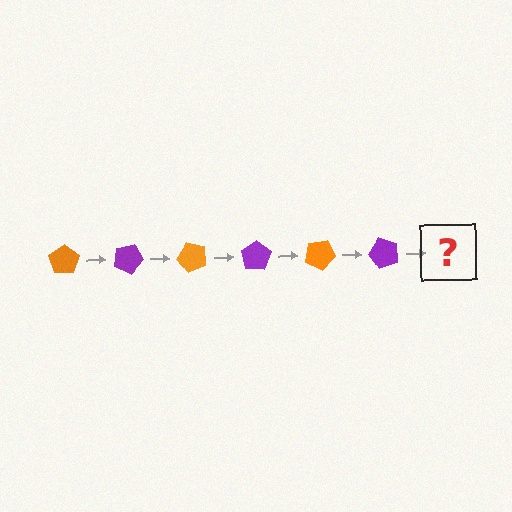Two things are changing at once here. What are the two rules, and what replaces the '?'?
The two rules are that it rotates 25 degrees each step and the color cycles through orange and purple. The '?' should be an orange pentagon, rotated 150 degrees from the start.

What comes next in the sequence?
The next element should be an orange pentagon, rotated 150 degrees from the start.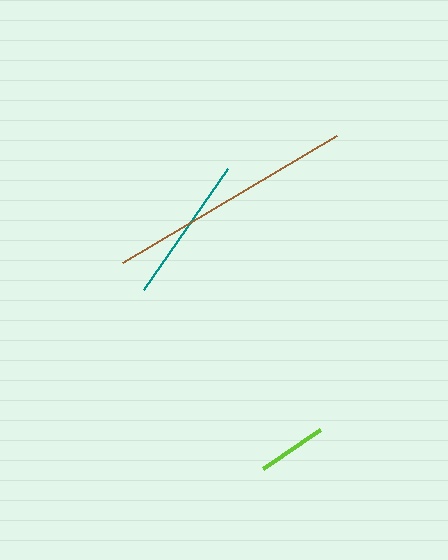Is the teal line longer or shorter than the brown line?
The brown line is longer than the teal line.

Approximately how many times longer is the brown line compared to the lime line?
The brown line is approximately 3.6 times the length of the lime line.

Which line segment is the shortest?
The lime line is the shortest at approximately 69 pixels.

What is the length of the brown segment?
The brown segment is approximately 249 pixels long.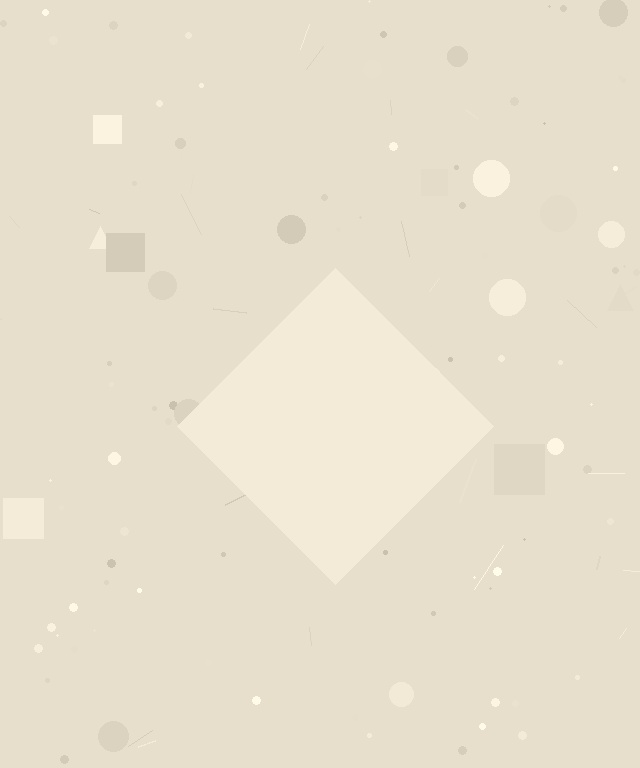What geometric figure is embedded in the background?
A diamond is embedded in the background.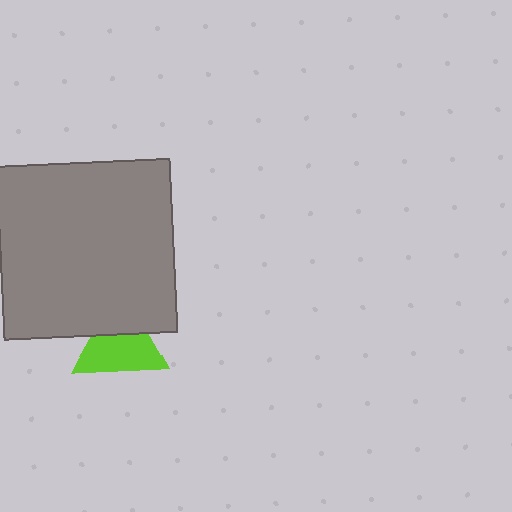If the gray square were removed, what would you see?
You would see the complete lime triangle.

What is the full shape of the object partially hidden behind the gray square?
The partially hidden object is a lime triangle.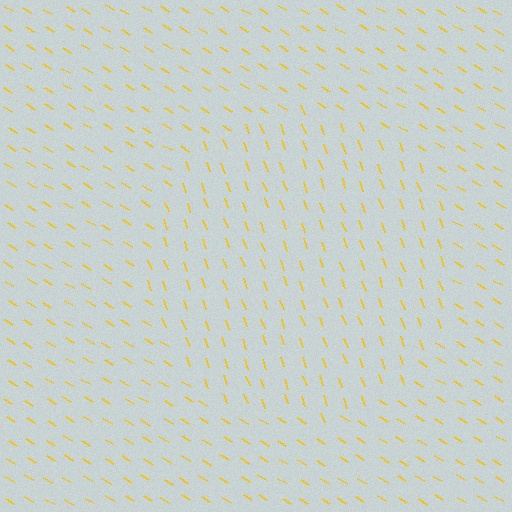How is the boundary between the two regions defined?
The boundary is defined purely by a change in line orientation (approximately 40 degrees difference). All lines are the same color and thickness.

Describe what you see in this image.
The image is filled with small yellow line segments. A circle region in the image has lines oriented differently from the surrounding lines, creating a visible texture boundary.